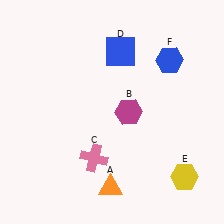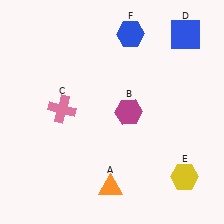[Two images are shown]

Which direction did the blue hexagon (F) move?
The blue hexagon (F) moved left.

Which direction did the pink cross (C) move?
The pink cross (C) moved up.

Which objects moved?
The objects that moved are: the pink cross (C), the blue square (D), the blue hexagon (F).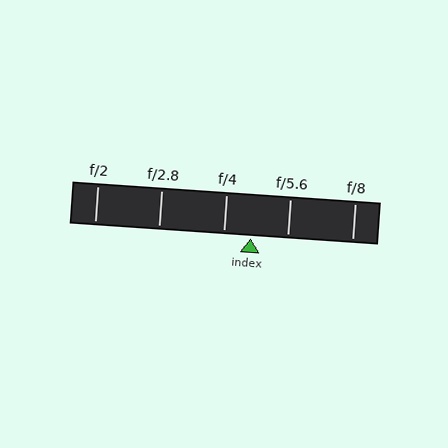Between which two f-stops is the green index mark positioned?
The index mark is between f/4 and f/5.6.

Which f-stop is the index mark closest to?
The index mark is closest to f/4.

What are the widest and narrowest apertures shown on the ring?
The widest aperture shown is f/2 and the narrowest is f/8.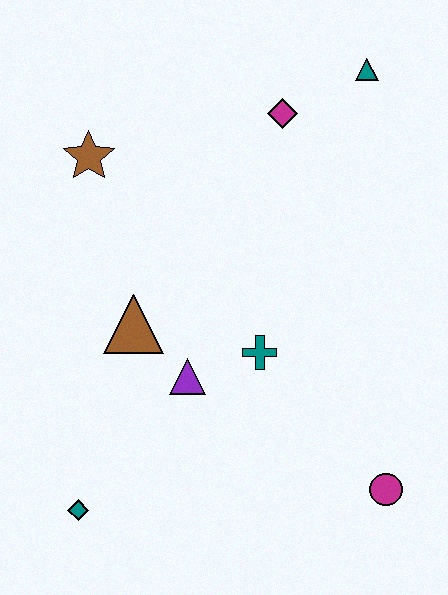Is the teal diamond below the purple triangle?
Yes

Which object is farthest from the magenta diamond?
The teal diamond is farthest from the magenta diamond.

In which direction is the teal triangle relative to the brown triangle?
The teal triangle is above the brown triangle.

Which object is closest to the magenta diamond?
The teal triangle is closest to the magenta diamond.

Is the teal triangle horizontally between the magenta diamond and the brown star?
No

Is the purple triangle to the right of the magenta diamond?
No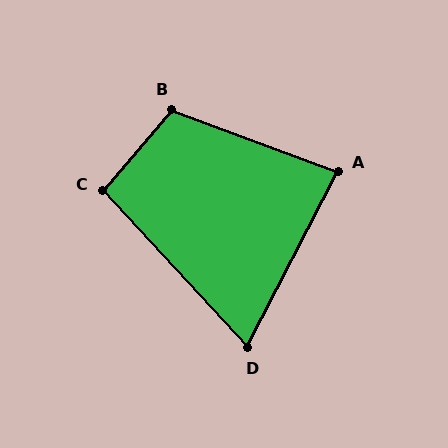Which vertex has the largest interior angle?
B, at approximately 110 degrees.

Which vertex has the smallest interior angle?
D, at approximately 70 degrees.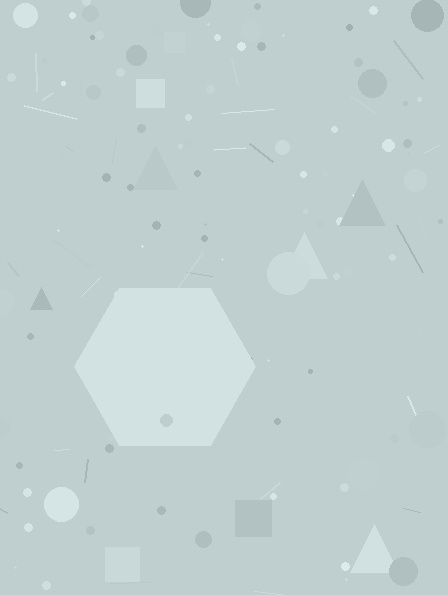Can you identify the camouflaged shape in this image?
The camouflaged shape is a hexagon.